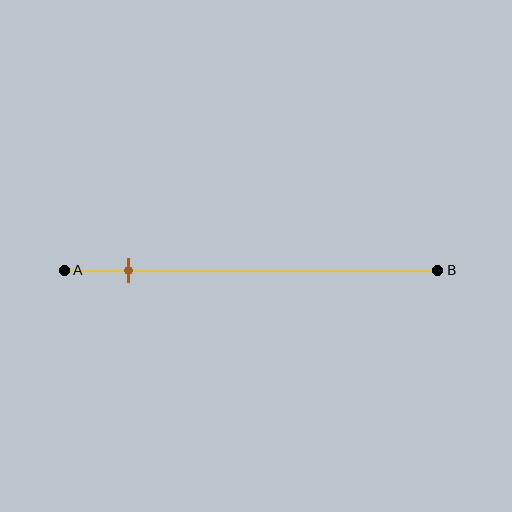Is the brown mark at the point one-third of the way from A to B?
No, the mark is at about 15% from A, not at the 33% one-third point.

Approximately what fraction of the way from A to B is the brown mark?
The brown mark is approximately 15% of the way from A to B.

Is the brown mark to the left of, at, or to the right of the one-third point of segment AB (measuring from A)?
The brown mark is to the left of the one-third point of segment AB.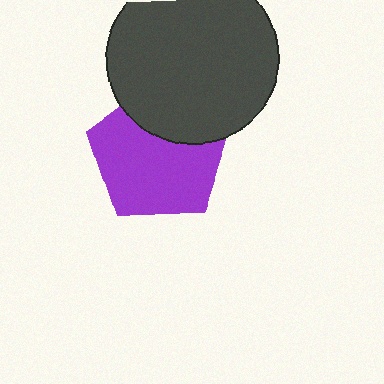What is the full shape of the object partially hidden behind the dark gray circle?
The partially hidden object is a purple pentagon.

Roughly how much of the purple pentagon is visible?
Most of it is visible (roughly 70%).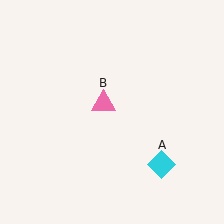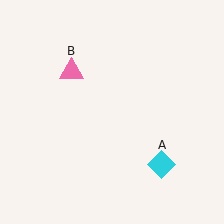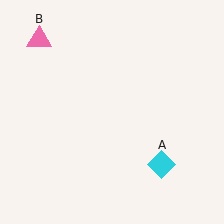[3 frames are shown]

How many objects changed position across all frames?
1 object changed position: pink triangle (object B).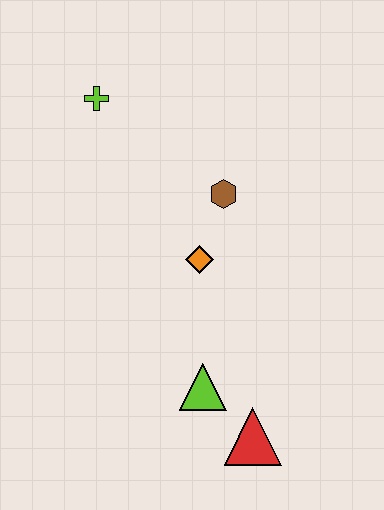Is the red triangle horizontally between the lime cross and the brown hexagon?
No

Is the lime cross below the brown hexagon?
No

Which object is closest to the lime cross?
The brown hexagon is closest to the lime cross.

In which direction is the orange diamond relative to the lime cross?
The orange diamond is below the lime cross.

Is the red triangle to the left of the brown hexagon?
No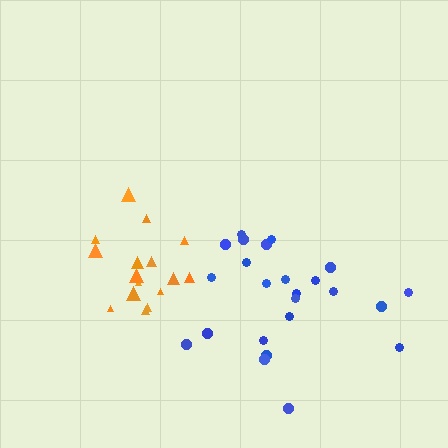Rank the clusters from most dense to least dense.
orange, blue.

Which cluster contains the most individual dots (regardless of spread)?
Blue (24).